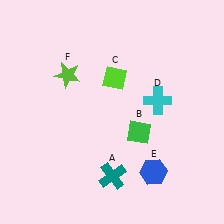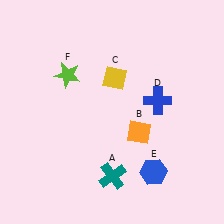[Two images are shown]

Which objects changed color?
B changed from green to orange. C changed from lime to yellow. D changed from cyan to blue.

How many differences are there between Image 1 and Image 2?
There are 3 differences between the two images.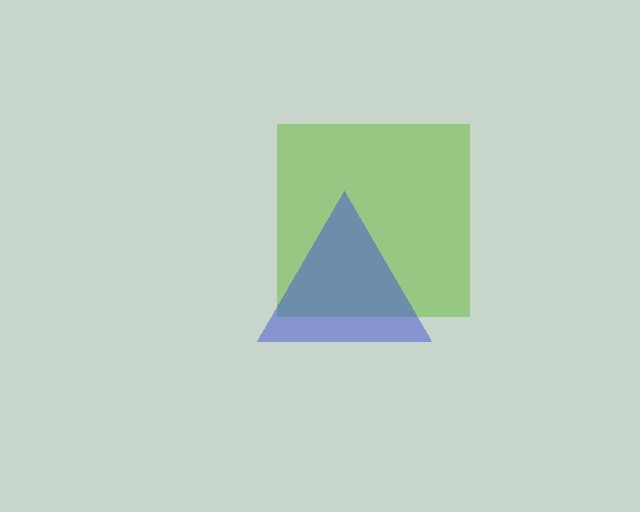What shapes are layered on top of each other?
The layered shapes are: a lime square, a blue triangle.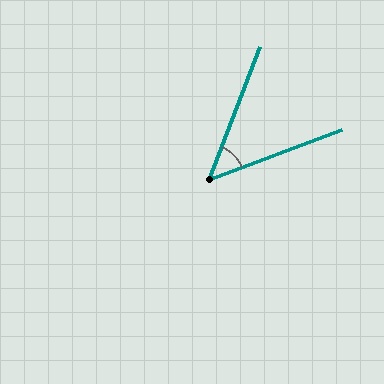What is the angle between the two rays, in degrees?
Approximately 48 degrees.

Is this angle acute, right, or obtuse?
It is acute.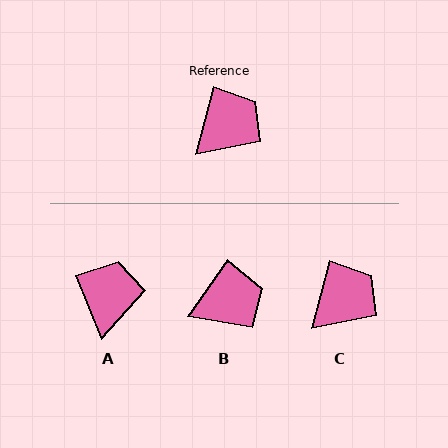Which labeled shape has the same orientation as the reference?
C.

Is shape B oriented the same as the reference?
No, it is off by about 20 degrees.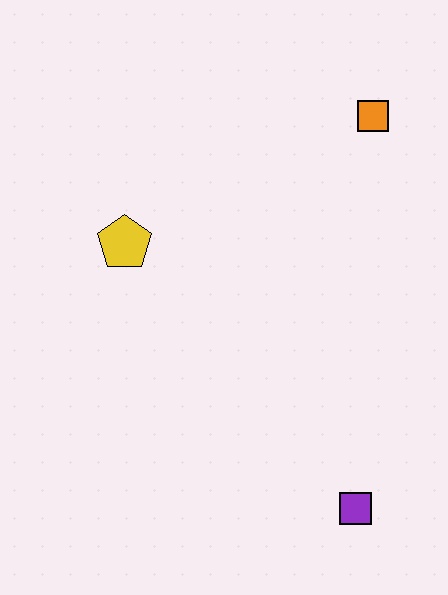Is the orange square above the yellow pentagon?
Yes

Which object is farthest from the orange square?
The purple square is farthest from the orange square.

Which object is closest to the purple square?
The yellow pentagon is closest to the purple square.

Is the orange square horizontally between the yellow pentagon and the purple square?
No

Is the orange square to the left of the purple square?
No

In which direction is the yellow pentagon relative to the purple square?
The yellow pentagon is above the purple square.